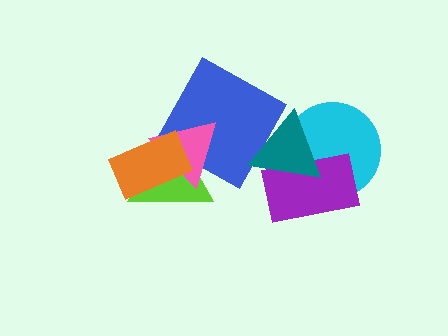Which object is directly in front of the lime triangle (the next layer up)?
The blue square is directly in front of the lime triangle.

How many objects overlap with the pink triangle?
3 objects overlap with the pink triangle.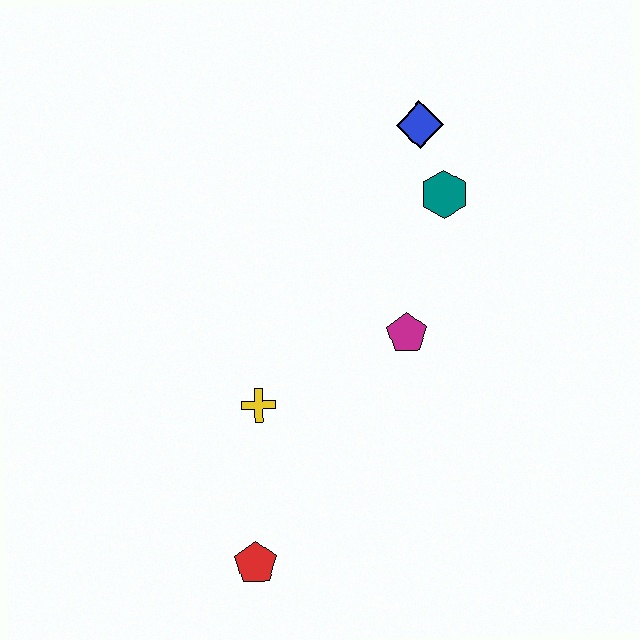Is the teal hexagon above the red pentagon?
Yes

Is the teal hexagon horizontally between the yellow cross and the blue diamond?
No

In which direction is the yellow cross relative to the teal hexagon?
The yellow cross is below the teal hexagon.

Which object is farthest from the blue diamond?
The red pentagon is farthest from the blue diamond.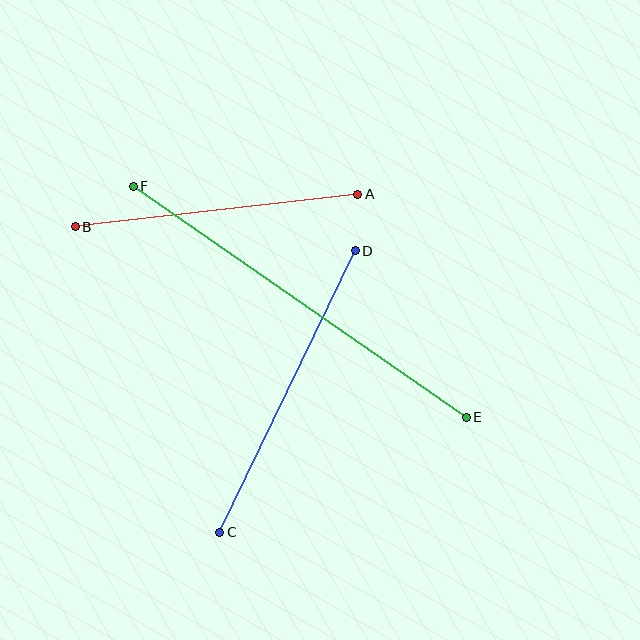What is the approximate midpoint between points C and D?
The midpoint is at approximately (288, 392) pixels.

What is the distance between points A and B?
The distance is approximately 284 pixels.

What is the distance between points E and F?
The distance is approximately 405 pixels.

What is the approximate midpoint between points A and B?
The midpoint is at approximately (216, 211) pixels.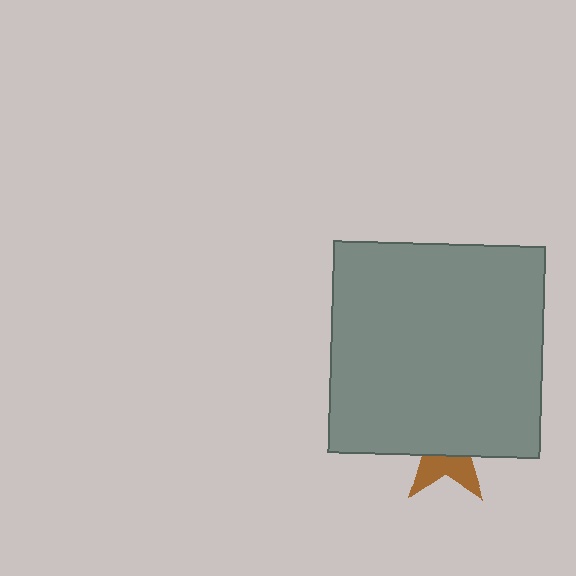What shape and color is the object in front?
The object in front is a gray square.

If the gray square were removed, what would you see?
You would see the complete brown star.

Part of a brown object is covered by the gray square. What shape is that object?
It is a star.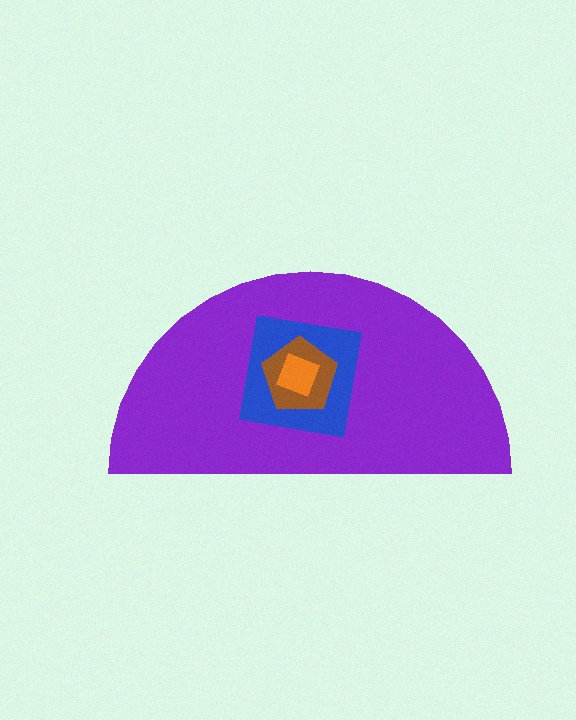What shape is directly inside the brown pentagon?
The orange square.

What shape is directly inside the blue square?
The brown pentagon.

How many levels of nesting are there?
4.